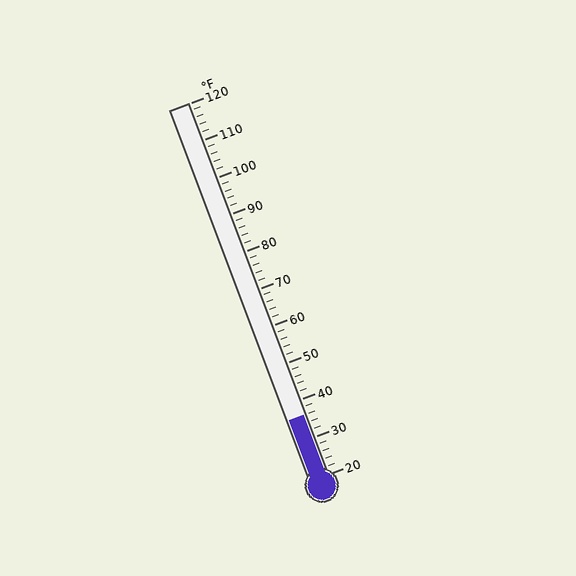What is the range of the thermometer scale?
The thermometer scale ranges from 20°F to 120°F.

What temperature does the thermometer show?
The thermometer shows approximately 36°F.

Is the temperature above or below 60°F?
The temperature is below 60°F.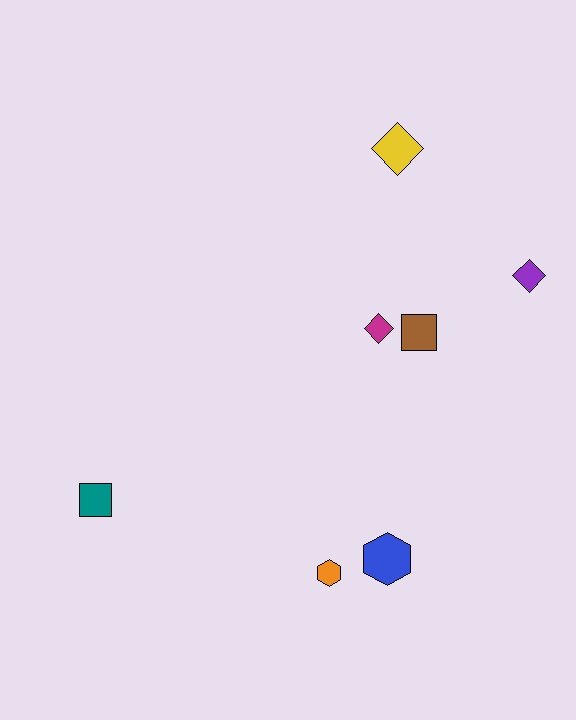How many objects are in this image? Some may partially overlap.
There are 7 objects.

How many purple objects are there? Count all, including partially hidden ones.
There is 1 purple object.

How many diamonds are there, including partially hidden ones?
There are 3 diamonds.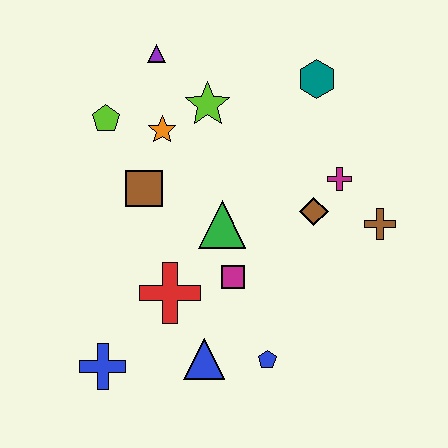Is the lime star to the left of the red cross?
No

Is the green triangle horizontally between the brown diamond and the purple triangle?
Yes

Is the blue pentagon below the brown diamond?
Yes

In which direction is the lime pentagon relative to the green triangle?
The lime pentagon is to the left of the green triangle.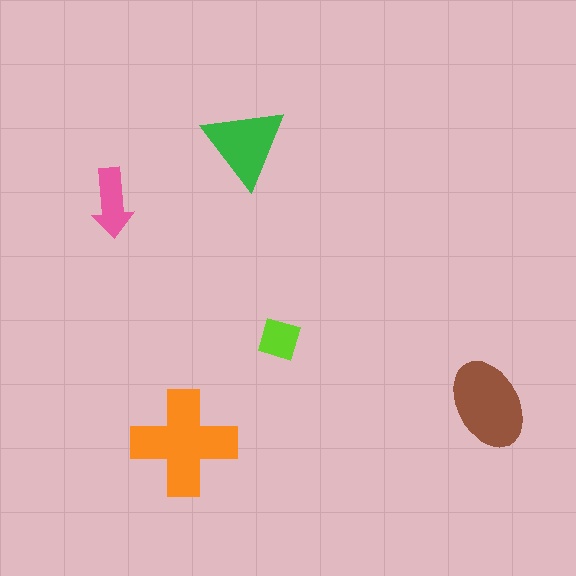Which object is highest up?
The green triangle is topmost.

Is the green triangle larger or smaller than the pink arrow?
Larger.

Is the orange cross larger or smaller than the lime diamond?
Larger.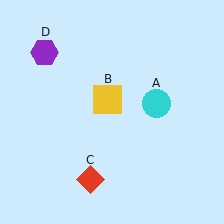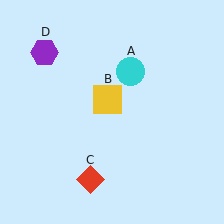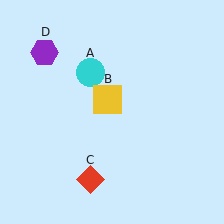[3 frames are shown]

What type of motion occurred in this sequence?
The cyan circle (object A) rotated counterclockwise around the center of the scene.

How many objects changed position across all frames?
1 object changed position: cyan circle (object A).